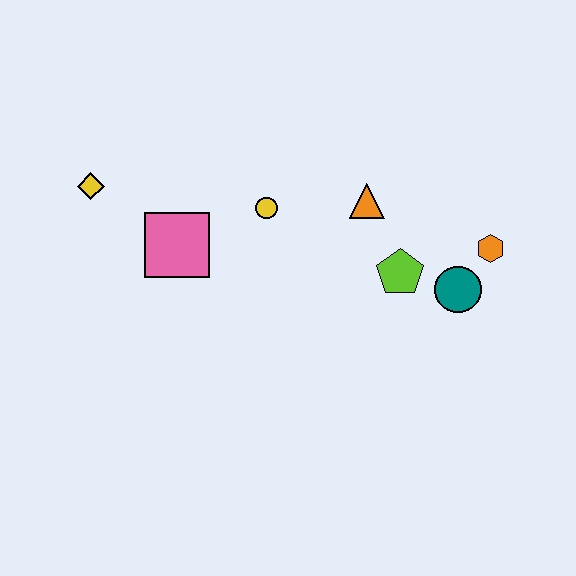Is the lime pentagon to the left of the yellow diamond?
No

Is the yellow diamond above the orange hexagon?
Yes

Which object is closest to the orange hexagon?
The teal circle is closest to the orange hexagon.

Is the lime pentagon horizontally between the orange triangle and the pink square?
No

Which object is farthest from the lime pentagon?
The yellow diamond is farthest from the lime pentagon.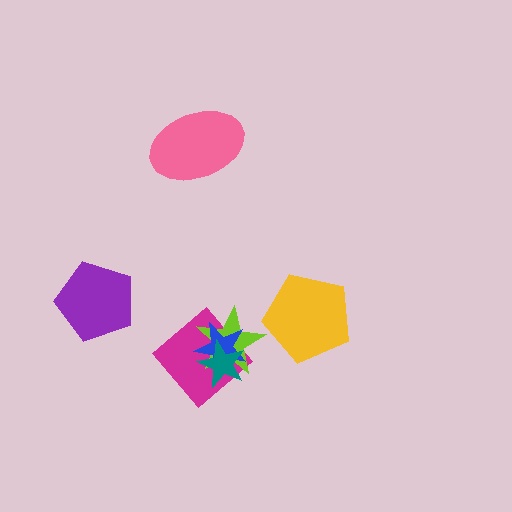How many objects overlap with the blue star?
3 objects overlap with the blue star.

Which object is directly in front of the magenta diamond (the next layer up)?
The lime star is directly in front of the magenta diamond.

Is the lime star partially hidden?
Yes, it is partially covered by another shape.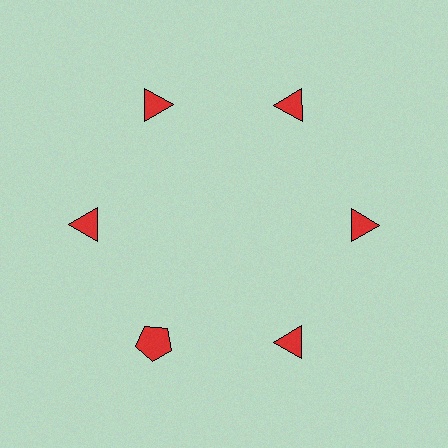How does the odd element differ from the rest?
It has a different shape: pentagon instead of triangle.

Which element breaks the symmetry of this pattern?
The red pentagon at roughly the 7 o'clock position breaks the symmetry. All other shapes are red triangles.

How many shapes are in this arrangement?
There are 6 shapes arranged in a ring pattern.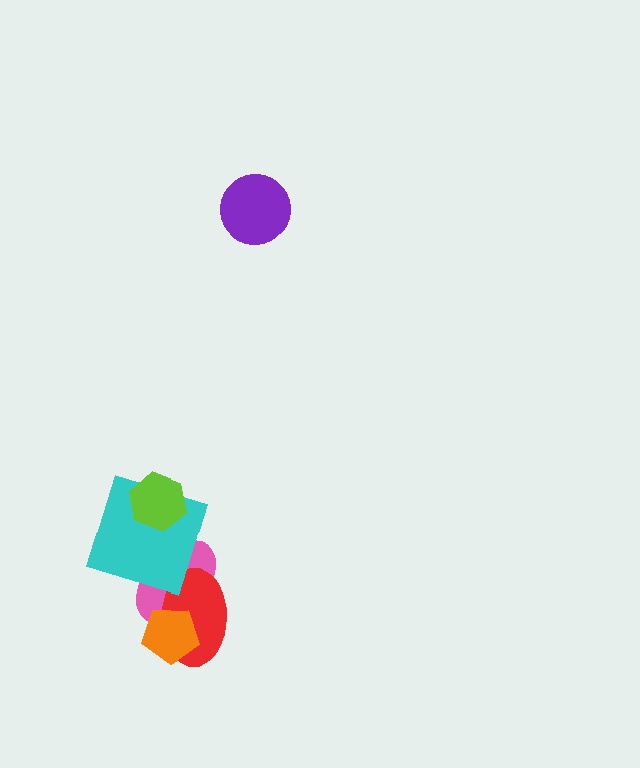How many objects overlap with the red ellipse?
2 objects overlap with the red ellipse.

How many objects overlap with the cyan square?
2 objects overlap with the cyan square.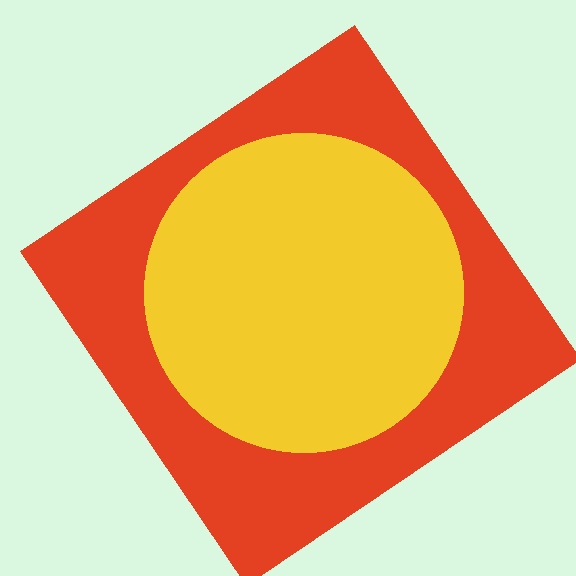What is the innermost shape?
The yellow circle.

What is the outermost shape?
The red diamond.